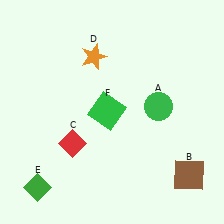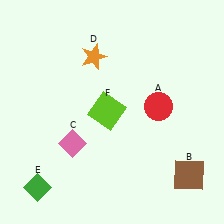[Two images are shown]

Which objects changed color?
A changed from green to red. C changed from red to pink. F changed from green to lime.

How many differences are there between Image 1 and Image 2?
There are 3 differences between the two images.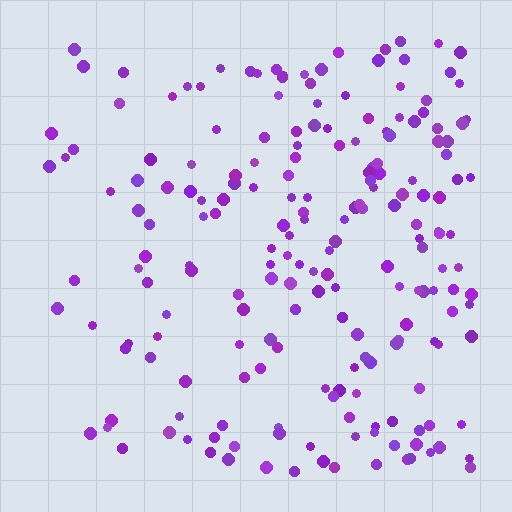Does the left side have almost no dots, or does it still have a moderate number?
Still a moderate number, just noticeably fewer than the right.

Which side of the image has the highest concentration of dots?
The right.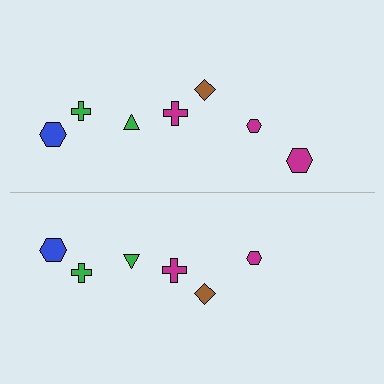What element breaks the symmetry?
A magenta hexagon is missing from the bottom side.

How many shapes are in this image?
There are 13 shapes in this image.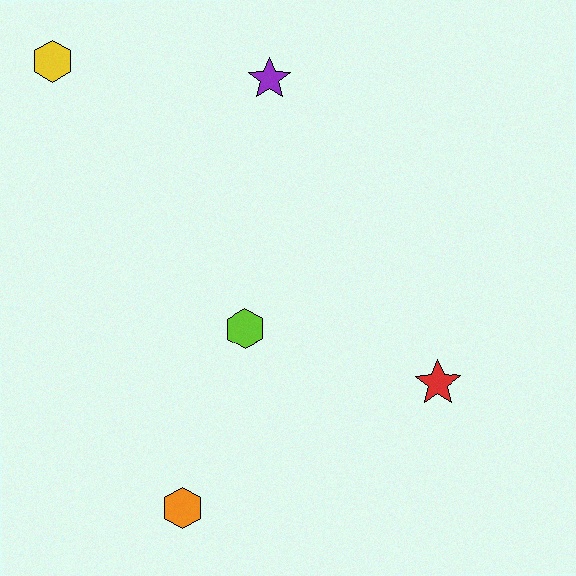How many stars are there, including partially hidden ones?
There are 2 stars.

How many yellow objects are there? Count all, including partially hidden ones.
There is 1 yellow object.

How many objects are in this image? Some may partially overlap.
There are 5 objects.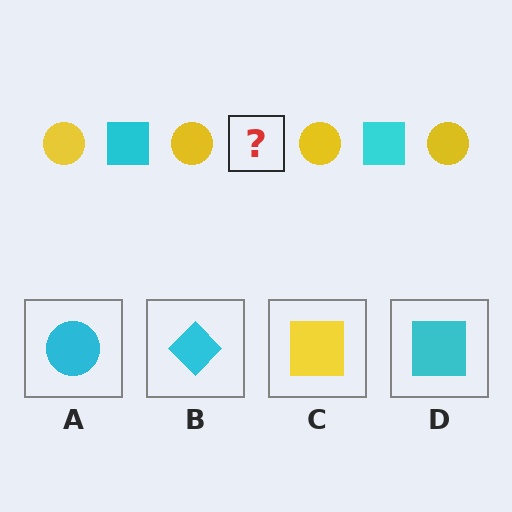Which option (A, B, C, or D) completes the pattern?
D.